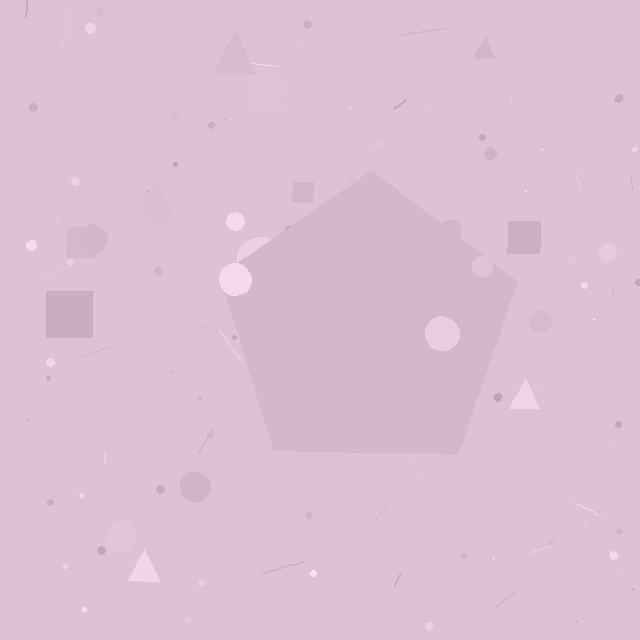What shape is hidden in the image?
A pentagon is hidden in the image.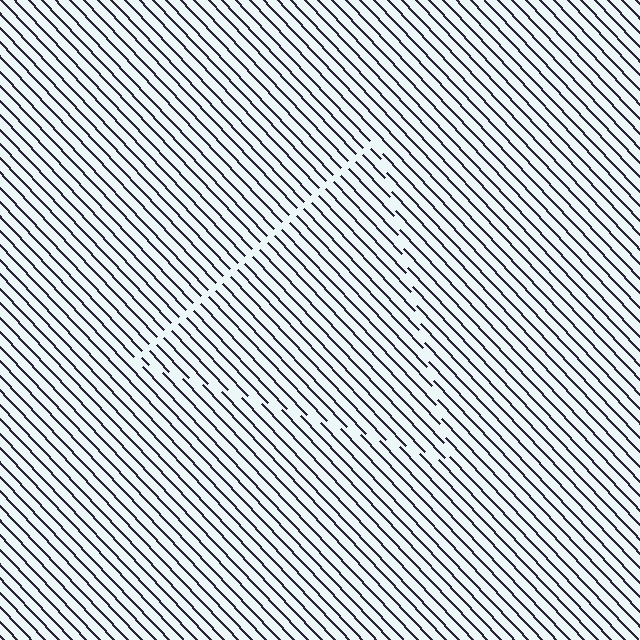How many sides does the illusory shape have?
3 sides — the line-ends trace a triangle.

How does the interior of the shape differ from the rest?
The interior of the shape contains the same grating, shifted by half a period — the contour is defined by the phase discontinuity where line-ends from the inner and outer gratings abut.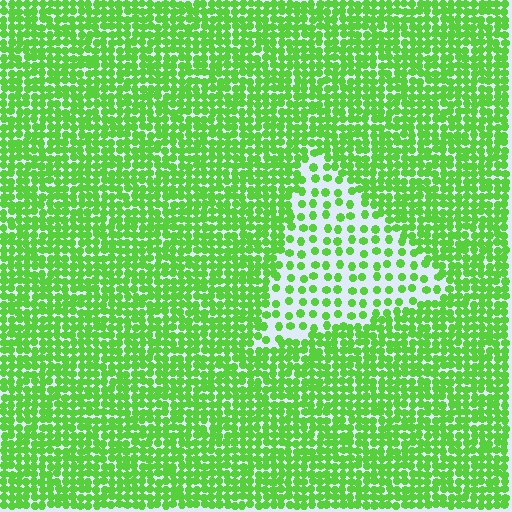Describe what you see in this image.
The image contains small lime elements arranged at two different densities. A triangle-shaped region is visible where the elements are less densely packed than the surrounding area.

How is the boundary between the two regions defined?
The boundary is defined by a change in element density (approximately 2.6x ratio). All elements are the same color, size, and shape.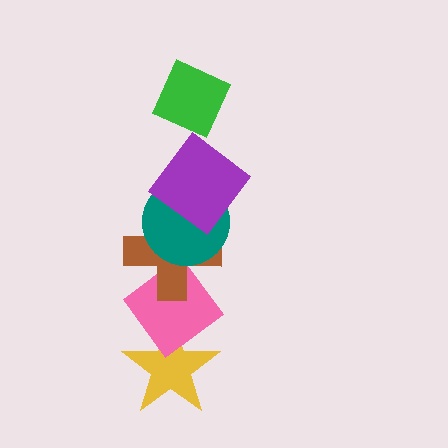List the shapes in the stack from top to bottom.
From top to bottom: the green diamond, the purple diamond, the teal circle, the brown cross, the pink diamond, the yellow star.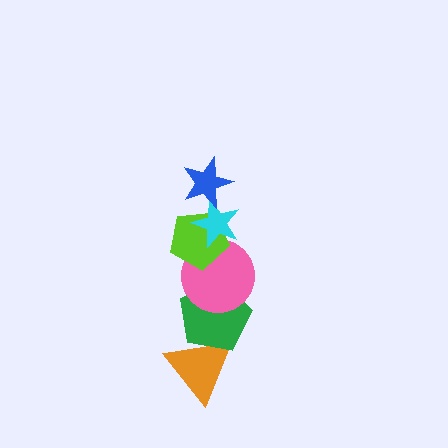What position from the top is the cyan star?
The cyan star is 2nd from the top.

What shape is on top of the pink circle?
The lime pentagon is on top of the pink circle.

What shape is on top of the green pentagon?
The pink circle is on top of the green pentagon.